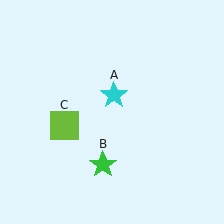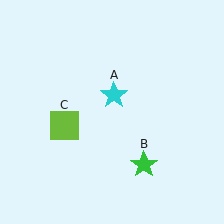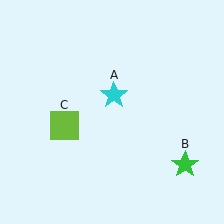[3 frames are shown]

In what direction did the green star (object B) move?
The green star (object B) moved right.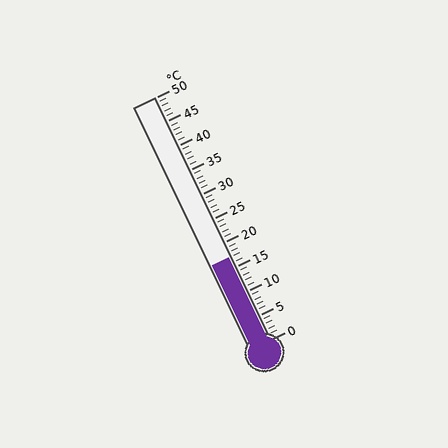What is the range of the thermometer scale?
The thermometer scale ranges from 0°C to 50°C.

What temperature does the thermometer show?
The thermometer shows approximately 17°C.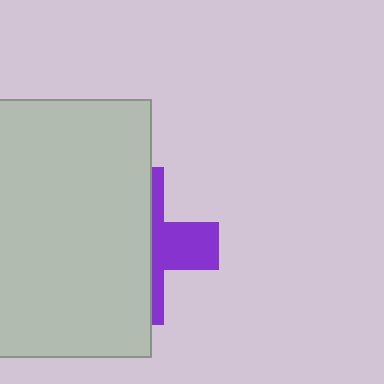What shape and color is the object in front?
The object in front is a light gray rectangle.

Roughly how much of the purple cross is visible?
A small part of it is visible (roughly 36%).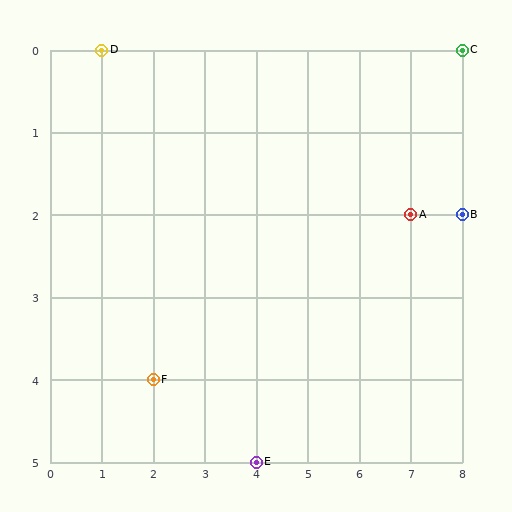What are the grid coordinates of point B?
Point B is at grid coordinates (8, 2).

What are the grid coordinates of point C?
Point C is at grid coordinates (8, 0).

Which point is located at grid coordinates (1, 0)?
Point D is at (1, 0).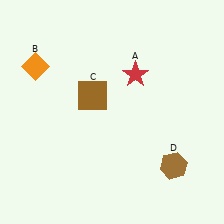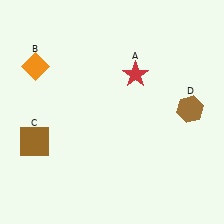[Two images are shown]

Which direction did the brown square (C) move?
The brown square (C) moved left.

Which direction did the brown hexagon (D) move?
The brown hexagon (D) moved up.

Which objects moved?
The objects that moved are: the brown square (C), the brown hexagon (D).